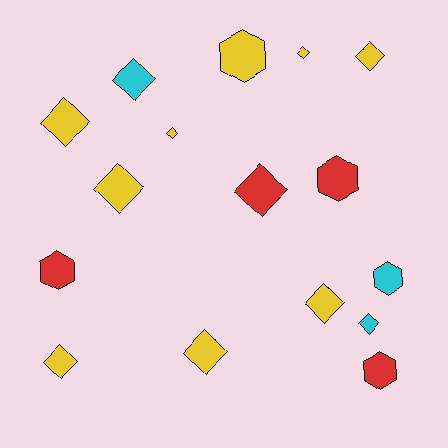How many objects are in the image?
There are 16 objects.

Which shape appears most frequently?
Diamond, with 11 objects.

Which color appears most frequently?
Yellow, with 9 objects.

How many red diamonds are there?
There is 1 red diamond.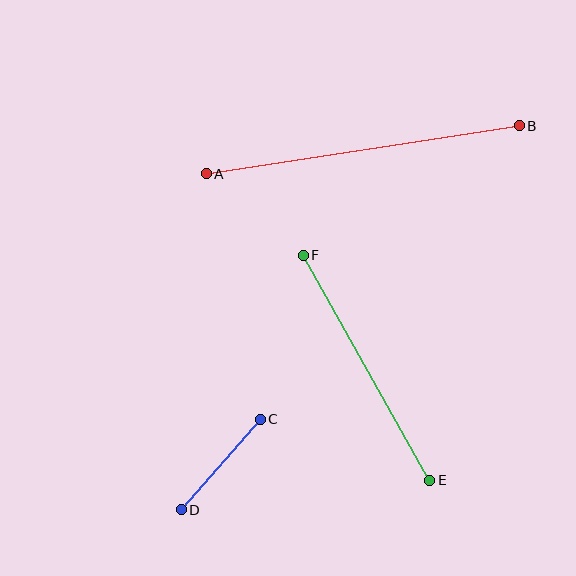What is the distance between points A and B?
The distance is approximately 317 pixels.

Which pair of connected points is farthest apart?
Points A and B are farthest apart.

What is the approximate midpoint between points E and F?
The midpoint is at approximately (366, 368) pixels.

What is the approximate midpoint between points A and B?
The midpoint is at approximately (363, 150) pixels.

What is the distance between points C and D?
The distance is approximately 120 pixels.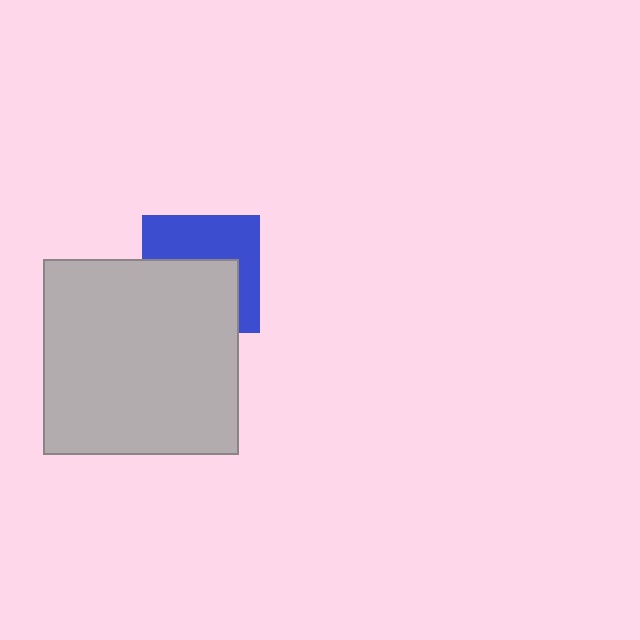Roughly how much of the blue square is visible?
About half of it is visible (roughly 48%).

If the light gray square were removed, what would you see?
You would see the complete blue square.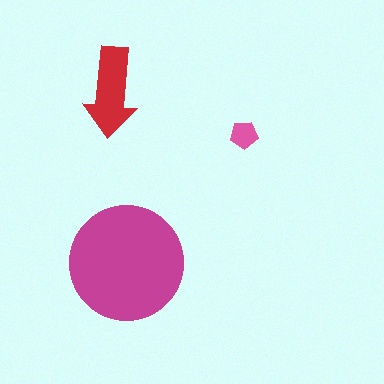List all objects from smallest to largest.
The pink pentagon, the red arrow, the magenta circle.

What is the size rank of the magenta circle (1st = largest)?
1st.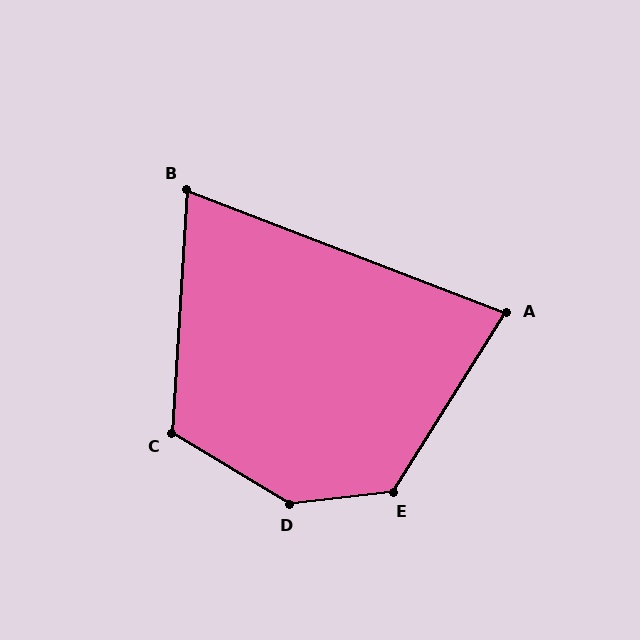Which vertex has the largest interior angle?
D, at approximately 142 degrees.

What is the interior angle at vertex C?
Approximately 117 degrees (obtuse).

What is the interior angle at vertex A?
Approximately 79 degrees (acute).